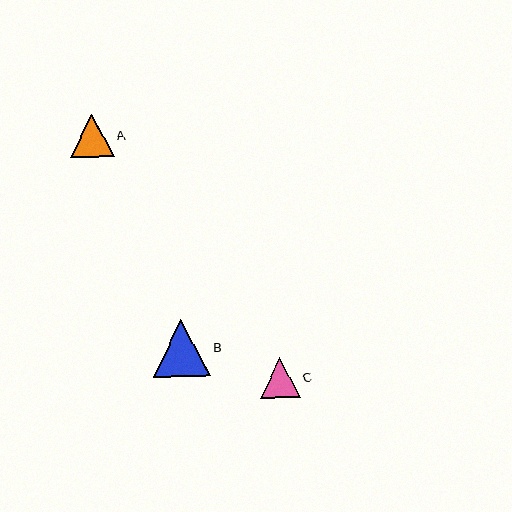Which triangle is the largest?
Triangle B is the largest with a size of approximately 57 pixels.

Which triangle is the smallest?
Triangle C is the smallest with a size of approximately 39 pixels.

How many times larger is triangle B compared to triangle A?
Triangle B is approximately 1.3 times the size of triangle A.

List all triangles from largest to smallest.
From largest to smallest: B, A, C.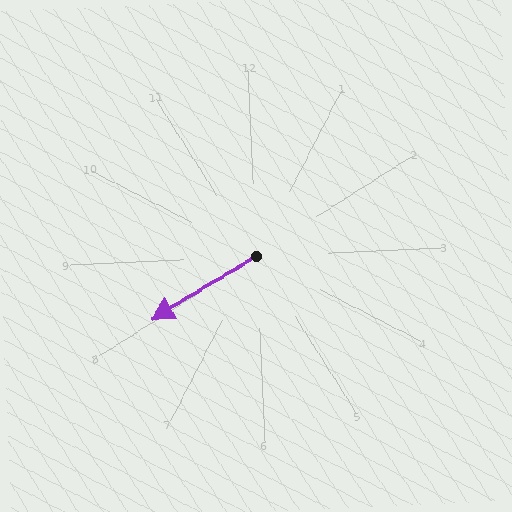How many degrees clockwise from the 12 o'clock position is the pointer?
Approximately 241 degrees.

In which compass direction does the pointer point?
Southwest.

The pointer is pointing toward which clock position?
Roughly 8 o'clock.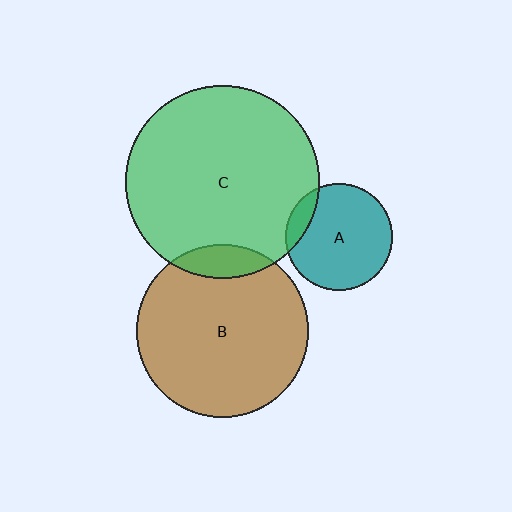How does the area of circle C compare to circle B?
Approximately 1.3 times.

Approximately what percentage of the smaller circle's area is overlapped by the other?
Approximately 10%.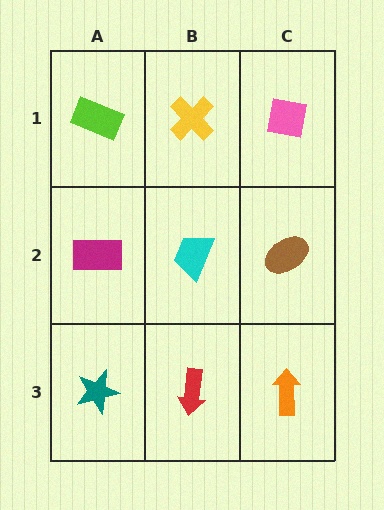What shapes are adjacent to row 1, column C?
A brown ellipse (row 2, column C), a yellow cross (row 1, column B).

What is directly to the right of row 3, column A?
A red arrow.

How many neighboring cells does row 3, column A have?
2.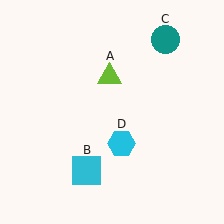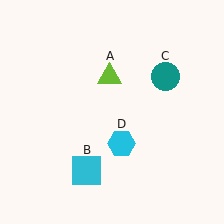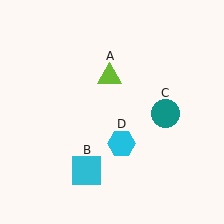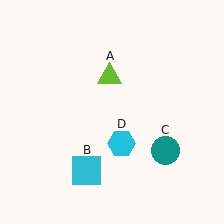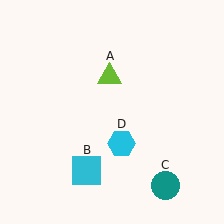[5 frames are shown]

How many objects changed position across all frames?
1 object changed position: teal circle (object C).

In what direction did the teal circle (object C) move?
The teal circle (object C) moved down.